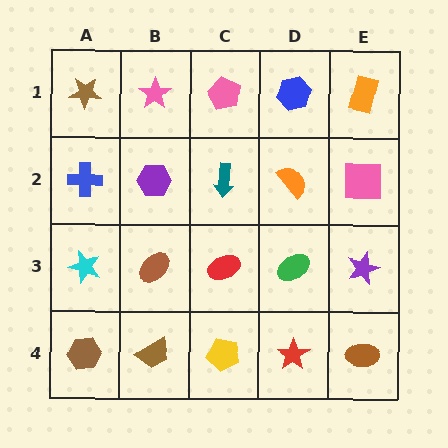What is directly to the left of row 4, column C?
A brown trapezoid.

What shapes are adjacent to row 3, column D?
An orange semicircle (row 2, column D), a red star (row 4, column D), a red ellipse (row 3, column C), a purple star (row 3, column E).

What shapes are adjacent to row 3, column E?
A pink square (row 2, column E), a brown ellipse (row 4, column E), a green ellipse (row 3, column D).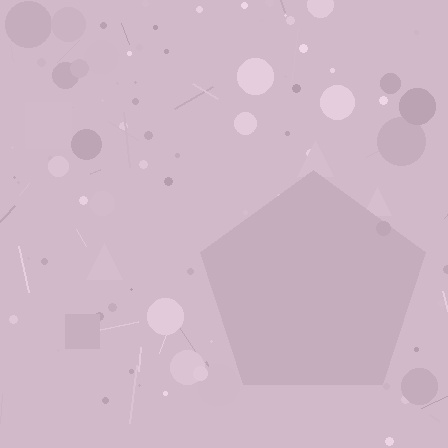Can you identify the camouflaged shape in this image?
The camouflaged shape is a pentagon.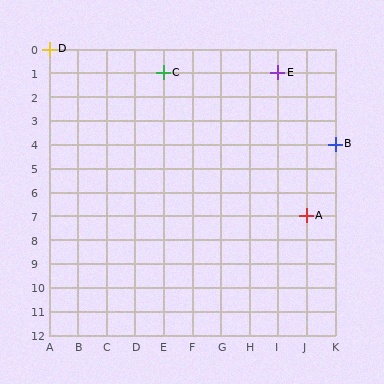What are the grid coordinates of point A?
Point A is at grid coordinates (J, 7).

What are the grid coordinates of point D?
Point D is at grid coordinates (A, 0).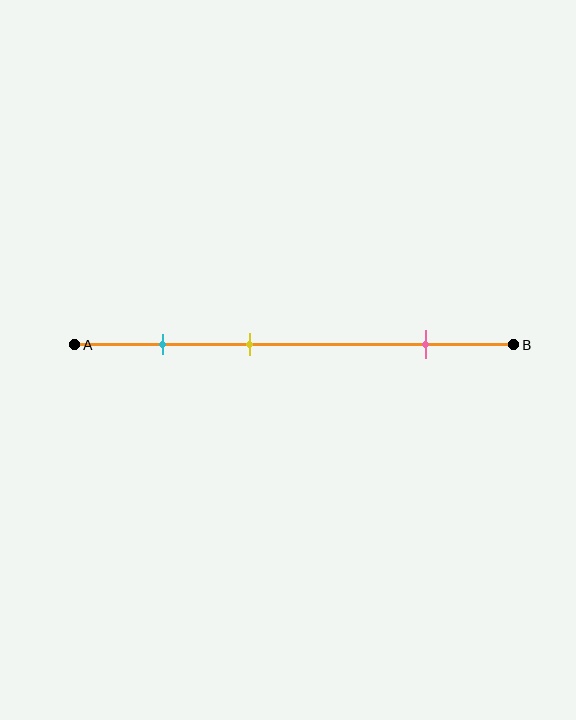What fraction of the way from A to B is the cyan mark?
The cyan mark is approximately 20% (0.2) of the way from A to B.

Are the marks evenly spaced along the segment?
No, the marks are not evenly spaced.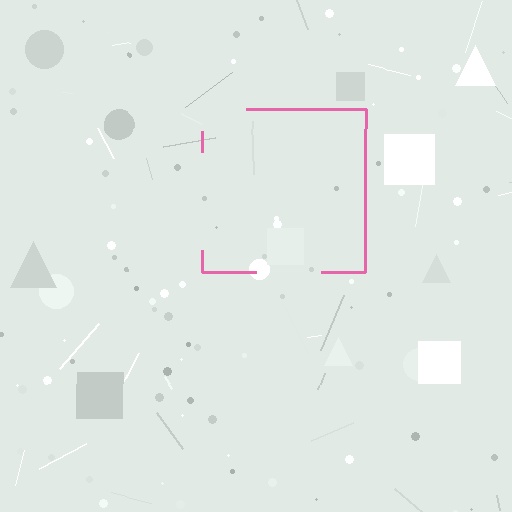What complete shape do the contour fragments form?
The contour fragments form a square.